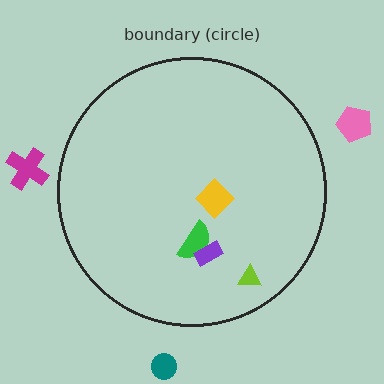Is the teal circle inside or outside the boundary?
Outside.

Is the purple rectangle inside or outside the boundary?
Inside.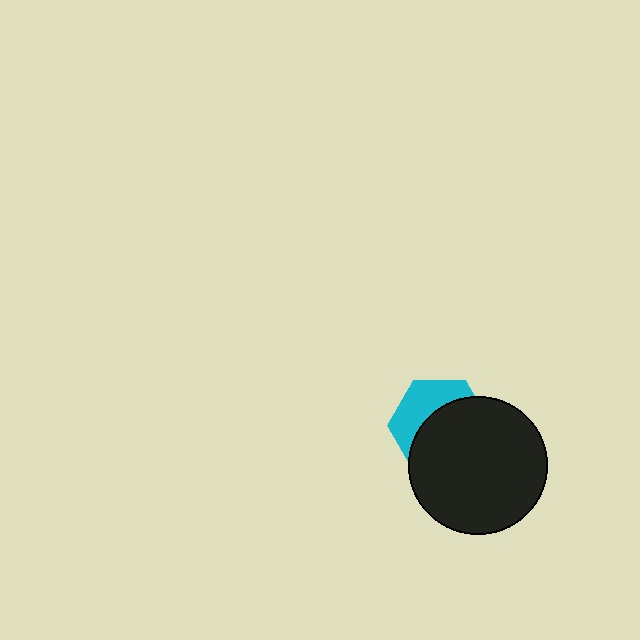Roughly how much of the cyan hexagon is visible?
A small part of it is visible (roughly 39%).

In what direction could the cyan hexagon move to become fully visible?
The cyan hexagon could move toward the upper-left. That would shift it out from behind the black circle entirely.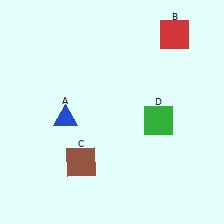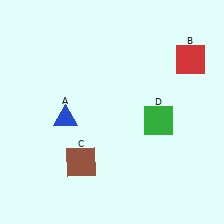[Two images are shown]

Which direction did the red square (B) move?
The red square (B) moved down.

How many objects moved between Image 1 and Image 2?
1 object moved between the two images.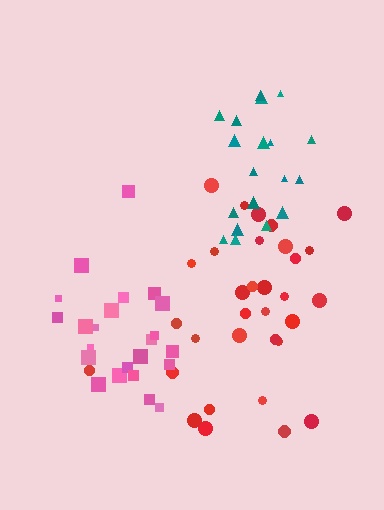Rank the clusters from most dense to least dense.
red, pink, teal.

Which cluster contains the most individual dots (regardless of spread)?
Red (32).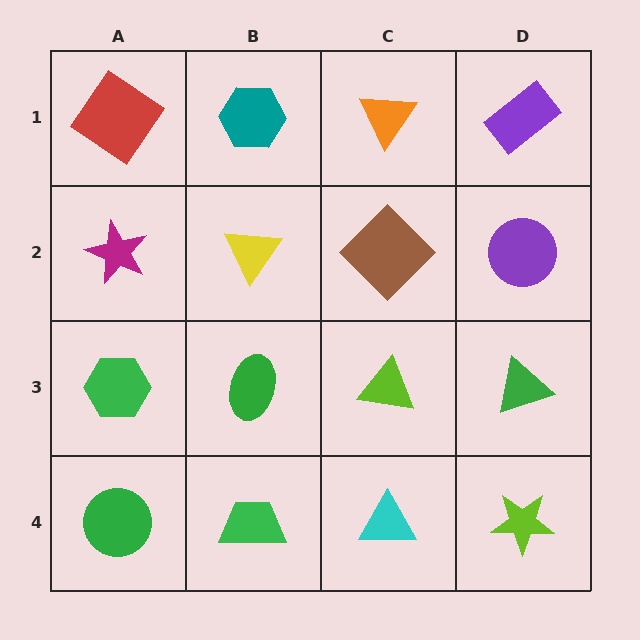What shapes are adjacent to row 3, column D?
A purple circle (row 2, column D), a lime star (row 4, column D), a lime triangle (row 3, column C).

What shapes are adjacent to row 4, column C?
A lime triangle (row 3, column C), a green trapezoid (row 4, column B), a lime star (row 4, column D).